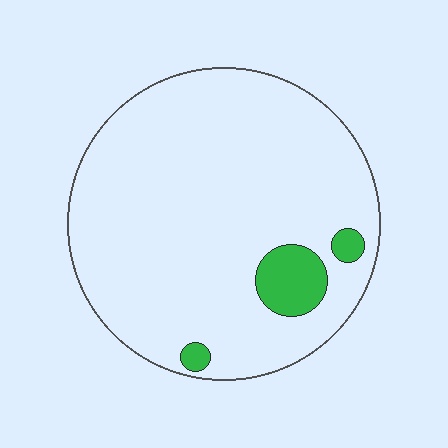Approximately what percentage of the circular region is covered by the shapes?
Approximately 10%.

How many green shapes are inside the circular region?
3.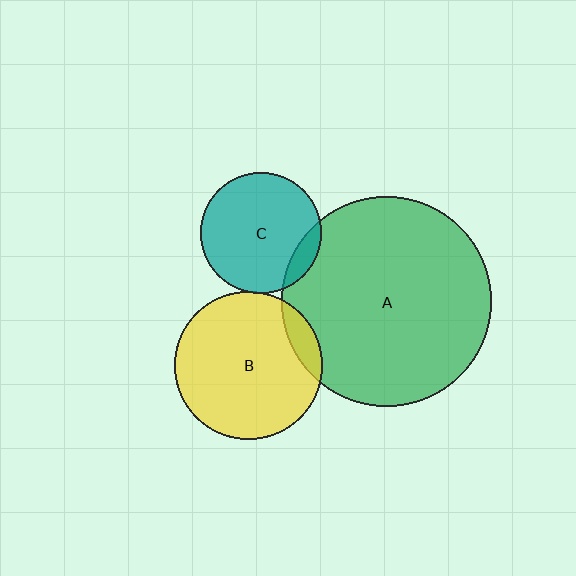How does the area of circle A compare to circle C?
Approximately 3.0 times.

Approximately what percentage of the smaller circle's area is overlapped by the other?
Approximately 10%.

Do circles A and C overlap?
Yes.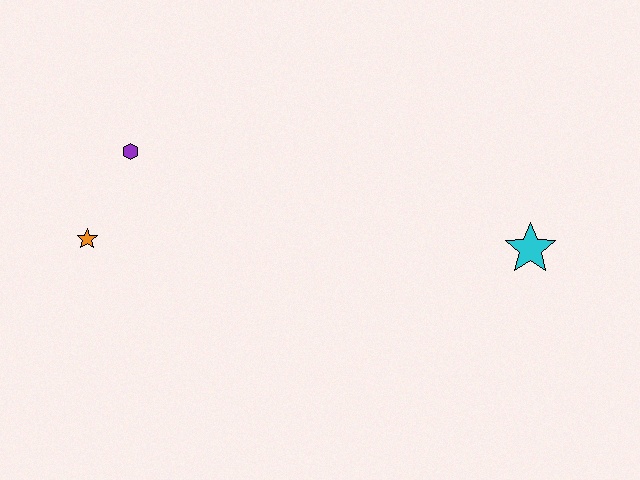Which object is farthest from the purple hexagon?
The cyan star is farthest from the purple hexagon.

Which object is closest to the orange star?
The purple hexagon is closest to the orange star.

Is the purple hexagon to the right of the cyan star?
No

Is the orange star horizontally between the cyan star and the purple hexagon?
No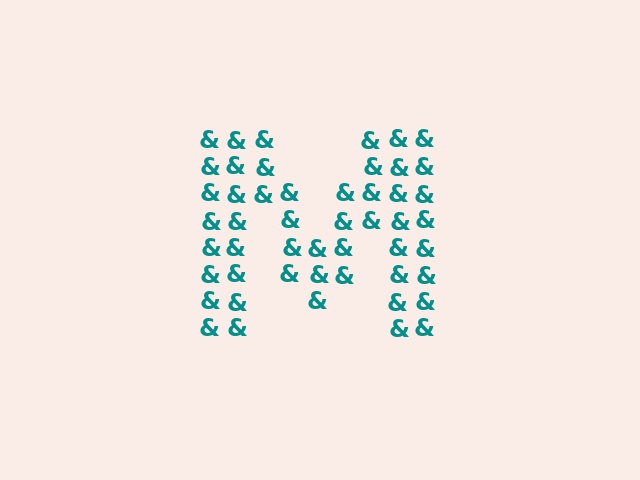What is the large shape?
The large shape is the letter M.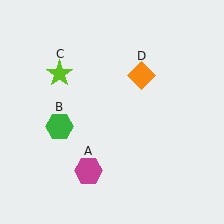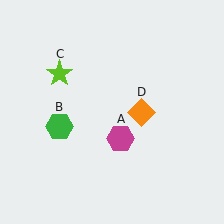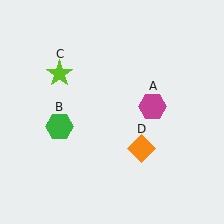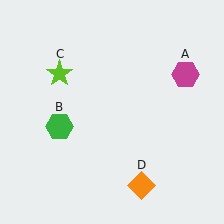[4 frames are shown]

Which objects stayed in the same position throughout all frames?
Green hexagon (object B) and lime star (object C) remained stationary.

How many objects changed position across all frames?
2 objects changed position: magenta hexagon (object A), orange diamond (object D).